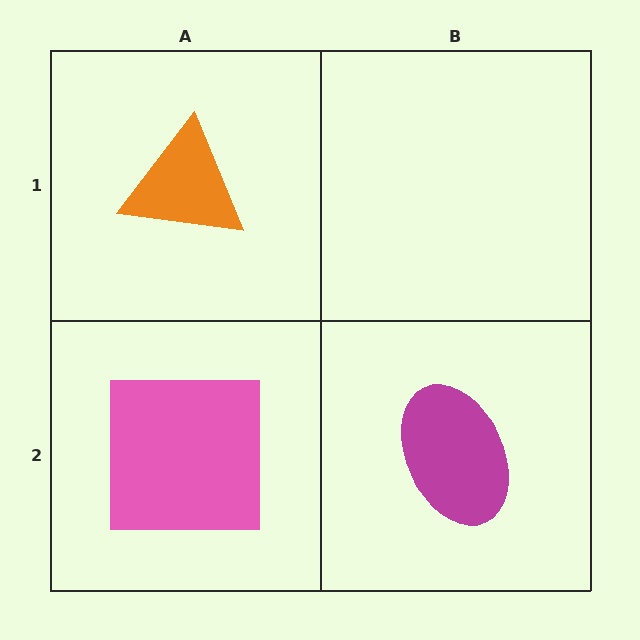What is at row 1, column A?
An orange triangle.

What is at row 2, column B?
A magenta ellipse.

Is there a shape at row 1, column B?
No, that cell is empty.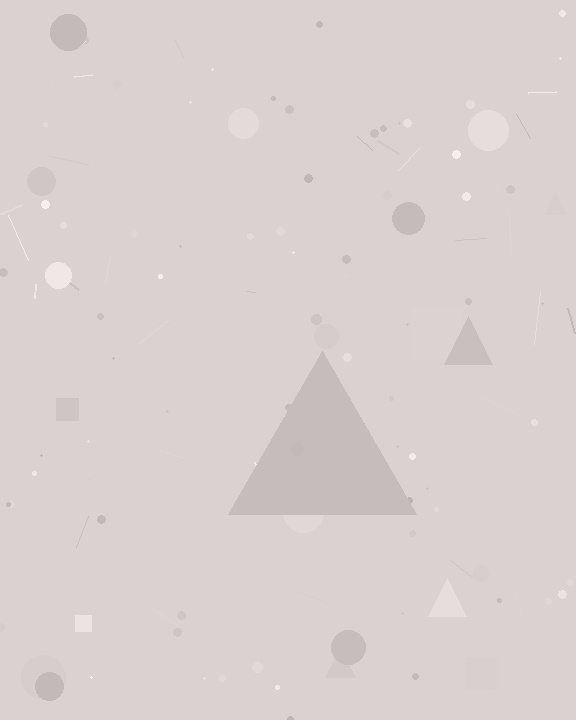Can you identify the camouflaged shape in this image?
The camouflaged shape is a triangle.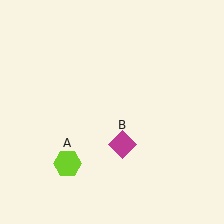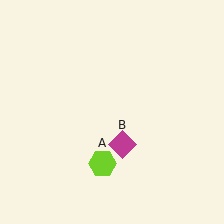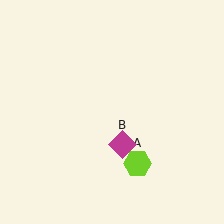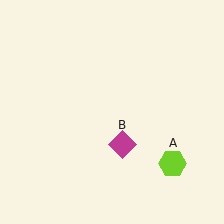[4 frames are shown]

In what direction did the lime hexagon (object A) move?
The lime hexagon (object A) moved right.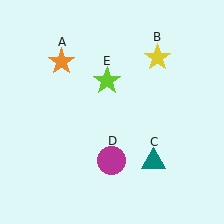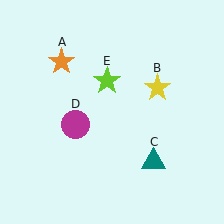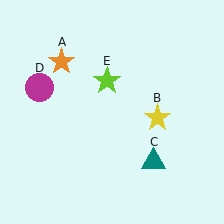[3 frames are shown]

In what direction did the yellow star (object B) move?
The yellow star (object B) moved down.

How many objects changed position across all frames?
2 objects changed position: yellow star (object B), magenta circle (object D).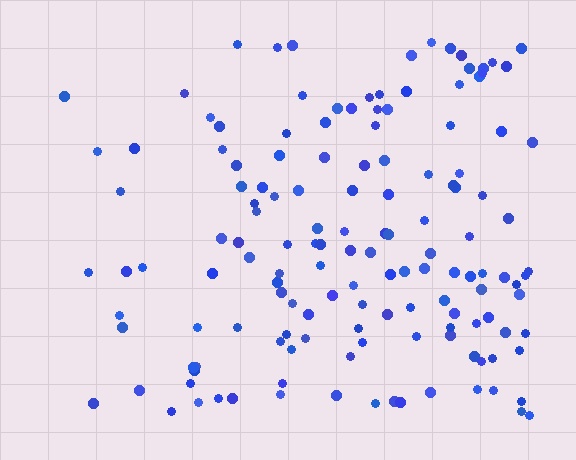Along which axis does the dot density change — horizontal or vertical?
Horizontal.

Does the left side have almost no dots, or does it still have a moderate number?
Still a moderate number, just noticeably fewer than the right.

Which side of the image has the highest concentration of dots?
The right.